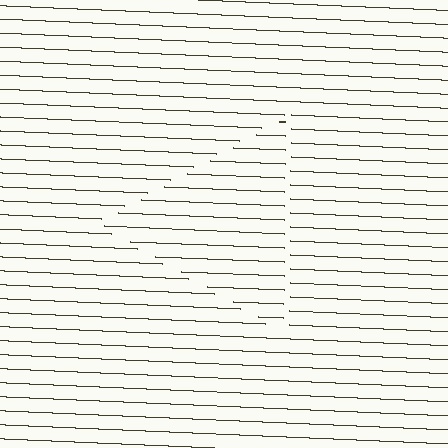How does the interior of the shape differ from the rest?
The interior of the shape contains the same grating, shifted by half a period — the contour is defined by the phase discontinuity where line-ends from the inner and outer gratings abut.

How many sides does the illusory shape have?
3 sides — the line-ends trace a triangle.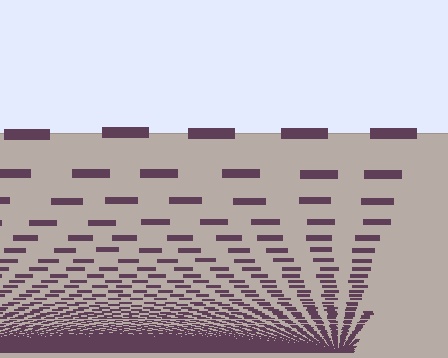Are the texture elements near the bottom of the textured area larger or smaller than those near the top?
Smaller. The gradient is inverted — elements near the bottom are smaller and denser.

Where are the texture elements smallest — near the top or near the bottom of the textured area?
Near the bottom.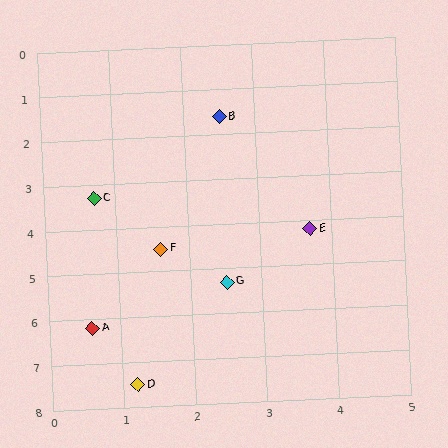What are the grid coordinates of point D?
Point D is at approximately (1.2, 7.5).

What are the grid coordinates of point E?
Point E is at approximately (3.7, 4.2).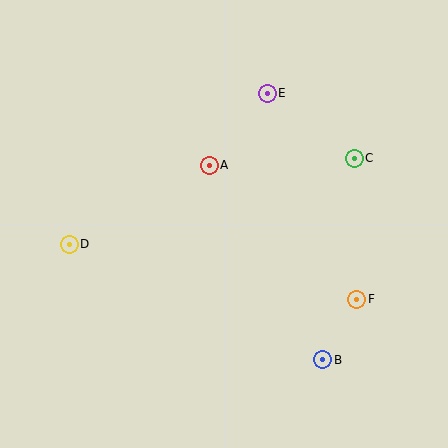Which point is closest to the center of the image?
Point A at (209, 165) is closest to the center.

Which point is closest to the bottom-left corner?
Point D is closest to the bottom-left corner.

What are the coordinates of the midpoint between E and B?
The midpoint between E and B is at (295, 227).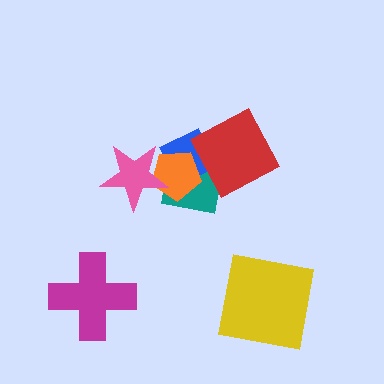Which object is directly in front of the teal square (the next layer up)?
The blue diamond is directly in front of the teal square.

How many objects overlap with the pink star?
3 objects overlap with the pink star.